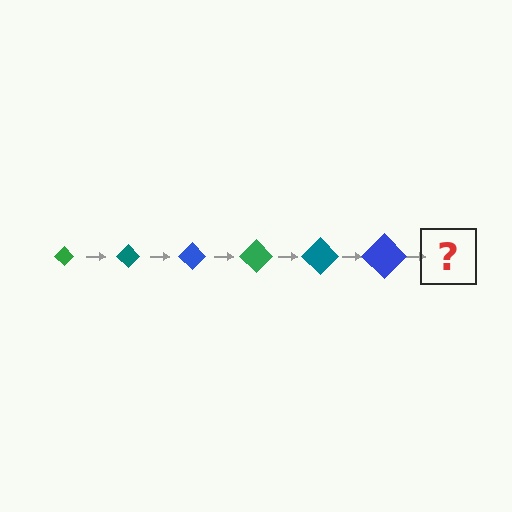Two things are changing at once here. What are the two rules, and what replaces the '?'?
The two rules are that the diamond grows larger each step and the color cycles through green, teal, and blue. The '?' should be a green diamond, larger than the previous one.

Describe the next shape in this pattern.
It should be a green diamond, larger than the previous one.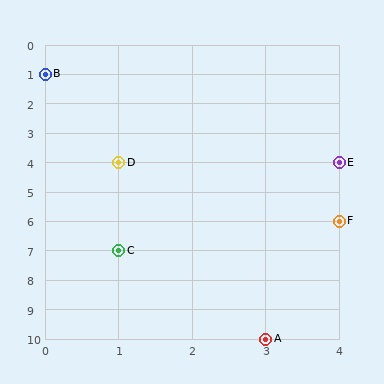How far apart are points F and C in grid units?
Points F and C are 3 columns and 1 row apart (about 3.2 grid units diagonally).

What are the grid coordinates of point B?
Point B is at grid coordinates (0, 1).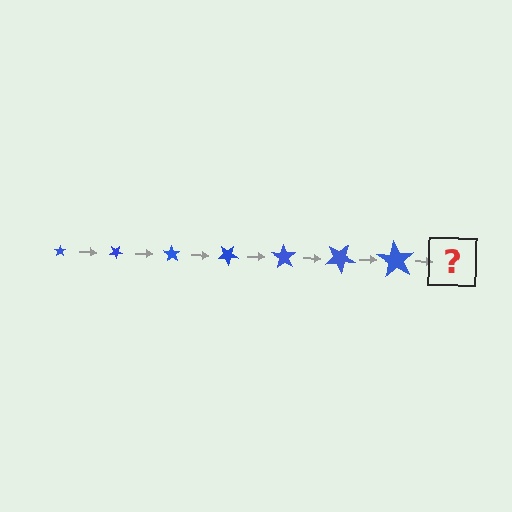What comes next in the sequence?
The next element should be a star, larger than the previous one and rotated 245 degrees from the start.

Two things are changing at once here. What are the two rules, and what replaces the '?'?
The two rules are that the star grows larger each step and it rotates 35 degrees each step. The '?' should be a star, larger than the previous one and rotated 245 degrees from the start.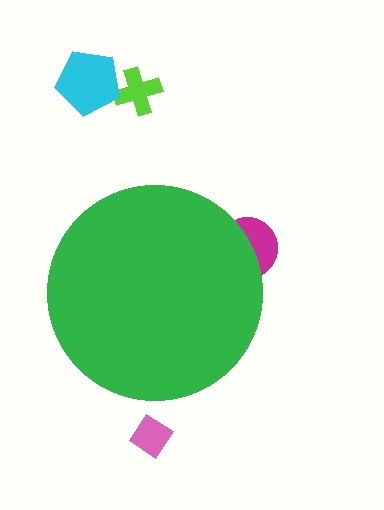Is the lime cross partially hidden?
No, the lime cross is fully visible.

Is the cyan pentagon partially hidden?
No, the cyan pentagon is fully visible.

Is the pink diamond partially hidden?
No, the pink diamond is fully visible.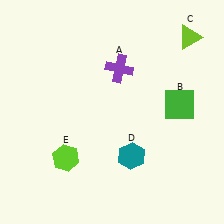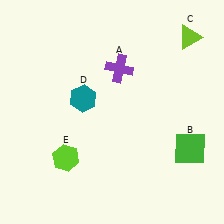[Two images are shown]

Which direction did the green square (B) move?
The green square (B) moved down.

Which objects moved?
The objects that moved are: the green square (B), the teal hexagon (D).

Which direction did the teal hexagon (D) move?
The teal hexagon (D) moved up.